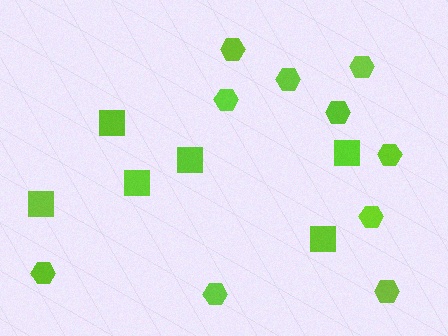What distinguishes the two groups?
There are 2 groups: one group of hexagons (10) and one group of squares (6).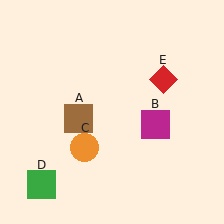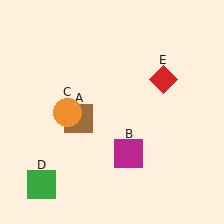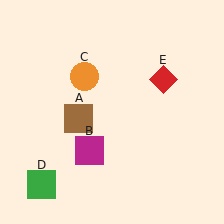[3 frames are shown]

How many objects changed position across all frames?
2 objects changed position: magenta square (object B), orange circle (object C).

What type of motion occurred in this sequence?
The magenta square (object B), orange circle (object C) rotated clockwise around the center of the scene.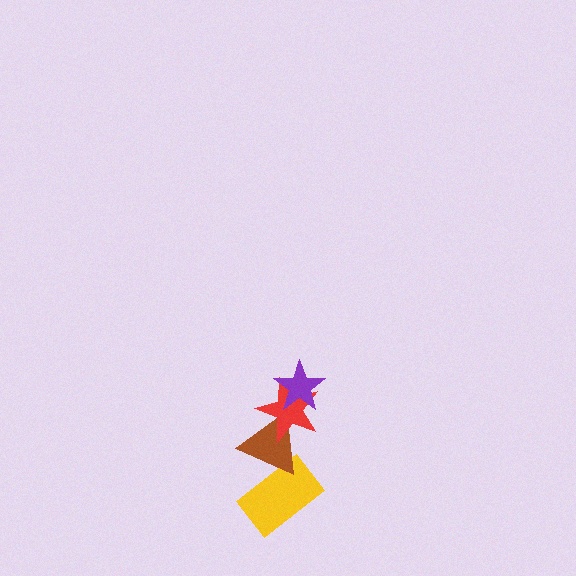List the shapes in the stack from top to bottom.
From top to bottom: the purple star, the red star, the brown triangle, the yellow rectangle.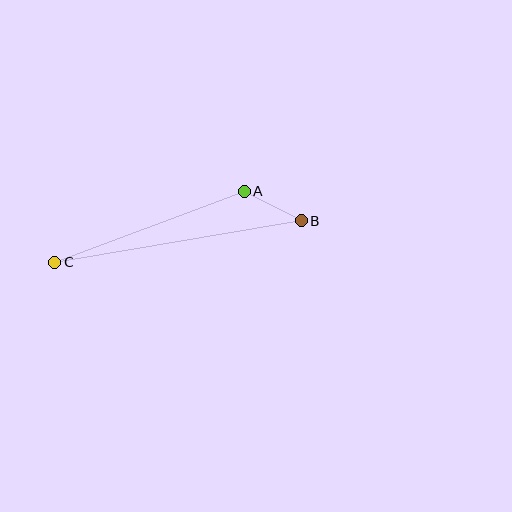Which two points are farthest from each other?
Points B and C are farthest from each other.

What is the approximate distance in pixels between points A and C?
The distance between A and C is approximately 202 pixels.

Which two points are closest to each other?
Points A and B are closest to each other.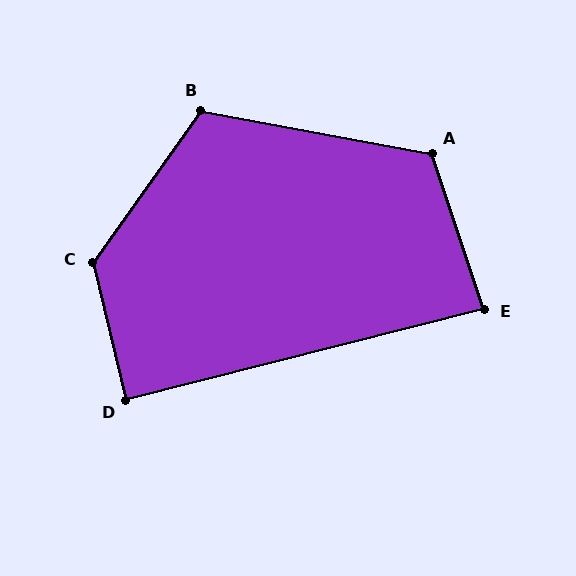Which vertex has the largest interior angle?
C, at approximately 131 degrees.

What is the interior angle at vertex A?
Approximately 119 degrees (obtuse).